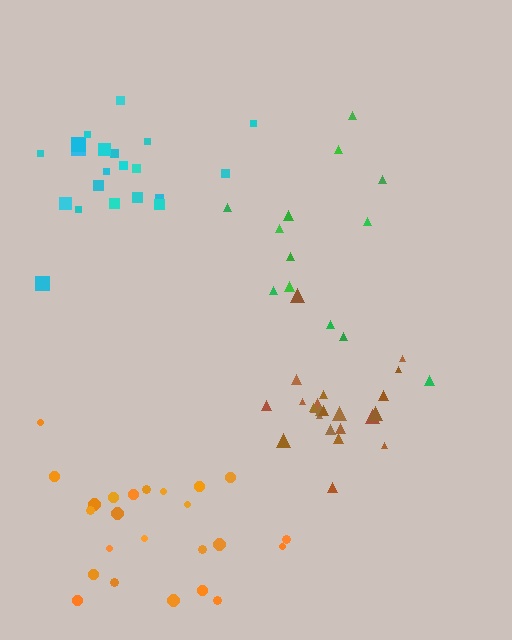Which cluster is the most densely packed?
Brown.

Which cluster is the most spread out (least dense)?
Green.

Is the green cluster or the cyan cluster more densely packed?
Cyan.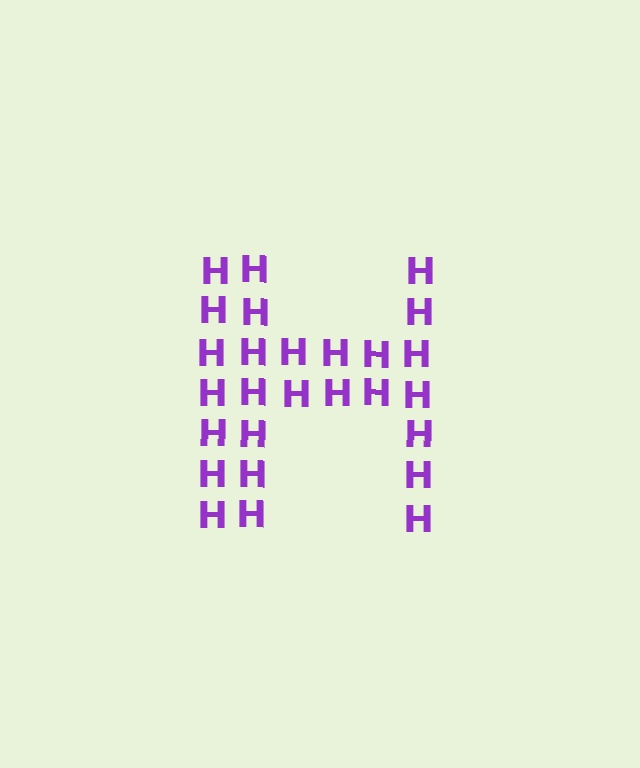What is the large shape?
The large shape is the letter H.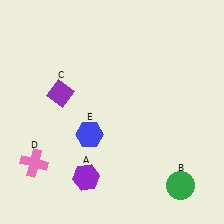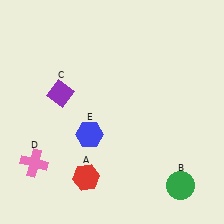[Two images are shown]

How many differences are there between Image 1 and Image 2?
There is 1 difference between the two images.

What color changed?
The hexagon (A) changed from purple in Image 1 to red in Image 2.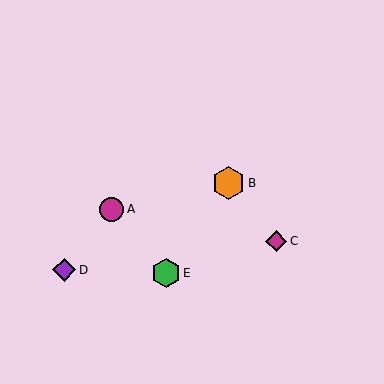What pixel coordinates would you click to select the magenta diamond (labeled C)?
Click at (276, 241) to select the magenta diamond C.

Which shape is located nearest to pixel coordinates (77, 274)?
The purple diamond (labeled D) at (64, 270) is nearest to that location.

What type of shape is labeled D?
Shape D is a purple diamond.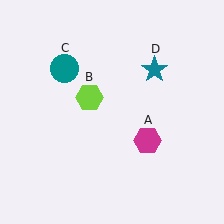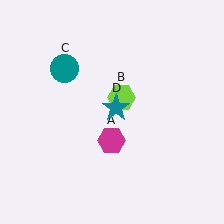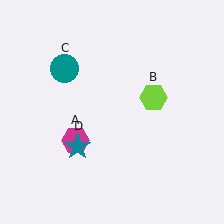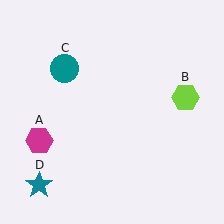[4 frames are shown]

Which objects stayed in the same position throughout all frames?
Teal circle (object C) remained stationary.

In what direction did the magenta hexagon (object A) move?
The magenta hexagon (object A) moved left.